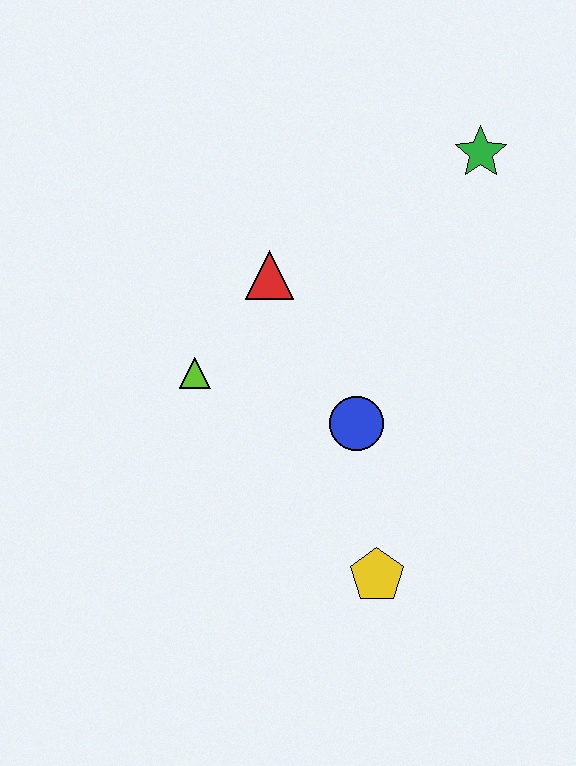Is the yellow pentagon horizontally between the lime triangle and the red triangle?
No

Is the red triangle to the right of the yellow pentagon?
No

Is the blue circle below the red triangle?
Yes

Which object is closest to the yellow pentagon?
The blue circle is closest to the yellow pentagon.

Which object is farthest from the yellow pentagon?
The green star is farthest from the yellow pentagon.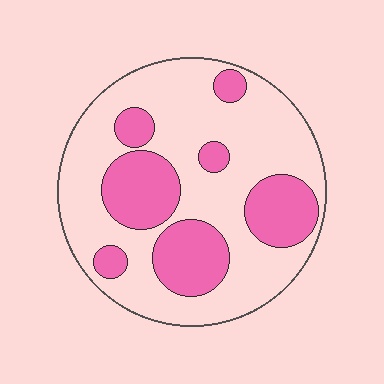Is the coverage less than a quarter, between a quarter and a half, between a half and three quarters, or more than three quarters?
Between a quarter and a half.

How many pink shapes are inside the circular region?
7.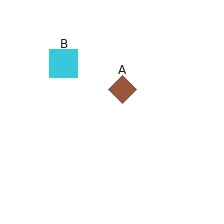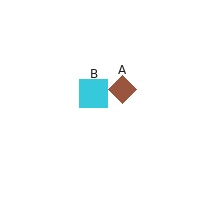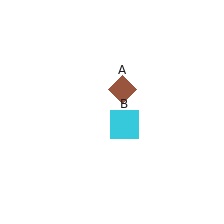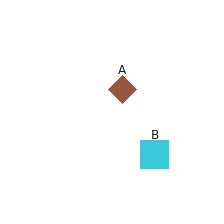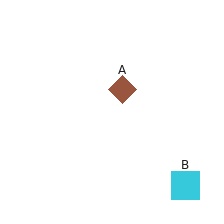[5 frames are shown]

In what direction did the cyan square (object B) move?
The cyan square (object B) moved down and to the right.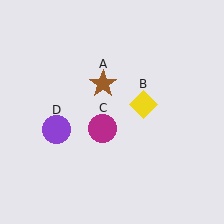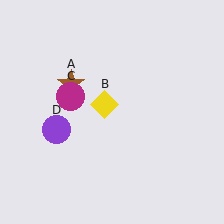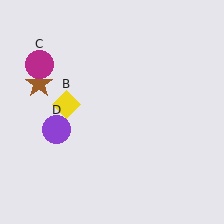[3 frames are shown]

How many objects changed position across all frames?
3 objects changed position: brown star (object A), yellow diamond (object B), magenta circle (object C).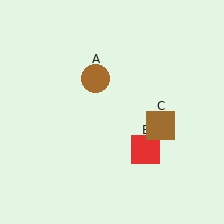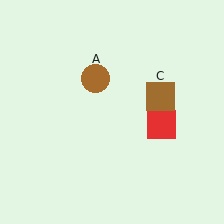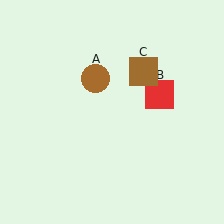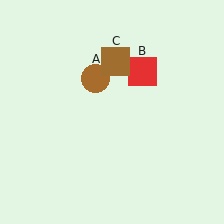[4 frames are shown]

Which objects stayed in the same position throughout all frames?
Brown circle (object A) remained stationary.